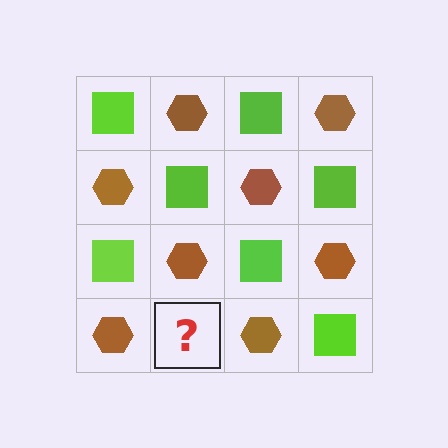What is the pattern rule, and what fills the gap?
The rule is that it alternates lime square and brown hexagon in a checkerboard pattern. The gap should be filled with a lime square.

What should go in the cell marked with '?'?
The missing cell should contain a lime square.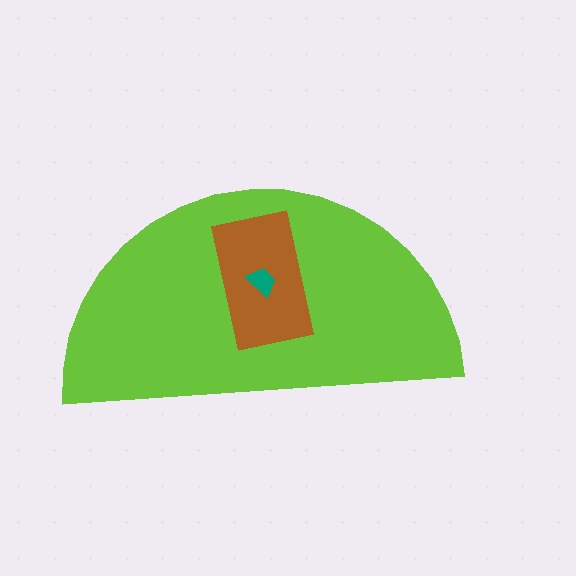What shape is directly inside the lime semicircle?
The brown rectangle.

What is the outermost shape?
The lime semicircle.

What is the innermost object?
The teal trapezoid.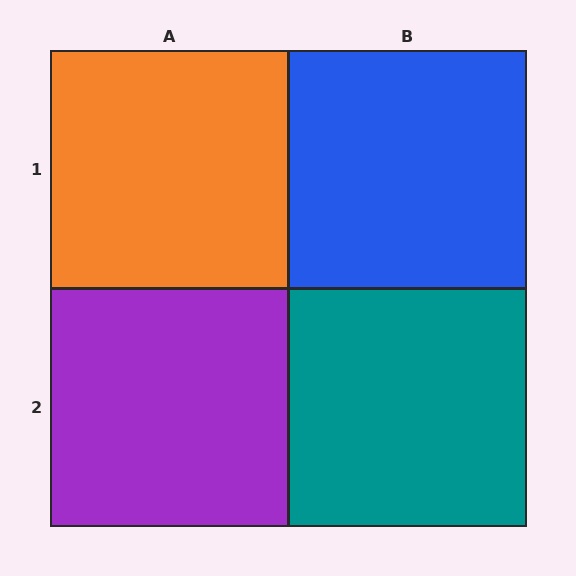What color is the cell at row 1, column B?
Blue.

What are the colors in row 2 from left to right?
Purple, teal.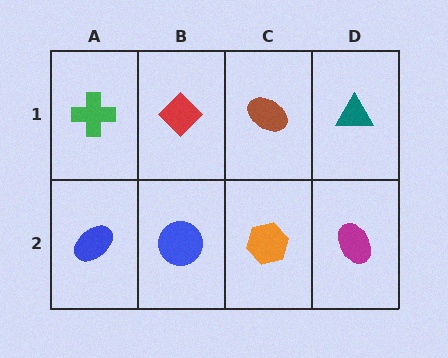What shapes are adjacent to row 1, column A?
A blue ellipse (row 2, column A), a red diamond (row 1, column B).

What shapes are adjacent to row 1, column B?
A blue circle (row 2, column B), a green cross (row 1, column A), a brown ellipse (row 1, column C).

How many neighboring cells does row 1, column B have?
3.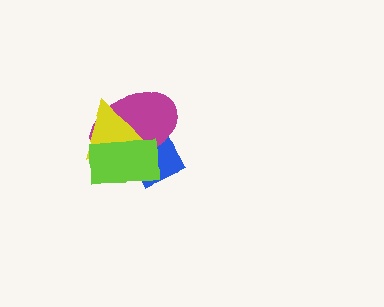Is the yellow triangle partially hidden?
Yes, it is partially covered by another shape.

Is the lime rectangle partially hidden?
No, no other shape covers it.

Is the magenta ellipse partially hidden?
Yes, it is partially covered by another shape.